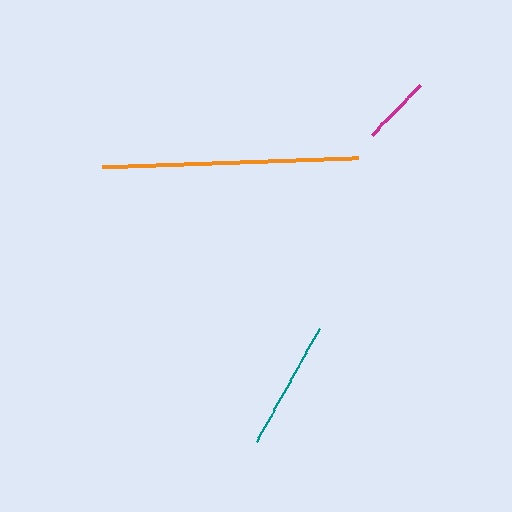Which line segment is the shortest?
The magenta line is the shortest at approximately 69 pixels.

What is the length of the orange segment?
The orange segment is approximately 255 pixels long.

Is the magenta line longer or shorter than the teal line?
The teal line is longer than the magenta line.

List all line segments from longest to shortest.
From longest to shortest: orange, teal, magenta.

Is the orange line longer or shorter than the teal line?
The orange line is longer than the teal line.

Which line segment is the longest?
The orange line is the longest at approximately 255 pixels.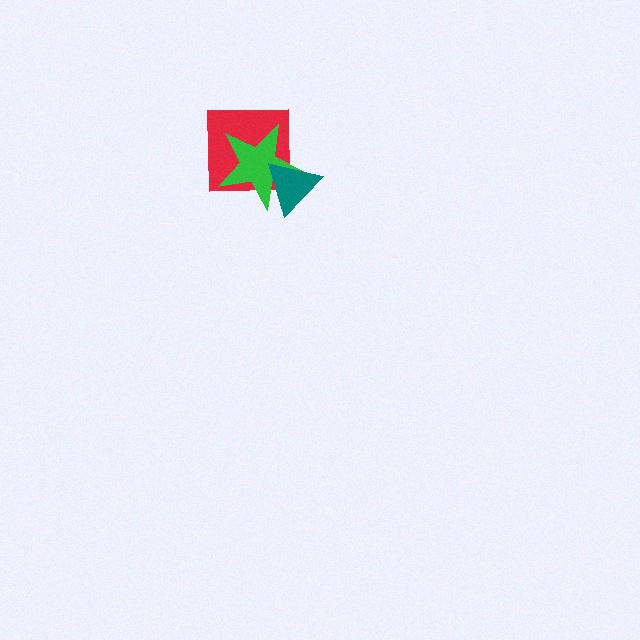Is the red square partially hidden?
Yes, it is partially covered by another shape.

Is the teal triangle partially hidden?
No, no other shape covers it.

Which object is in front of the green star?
The teal triangle is in front of the green star.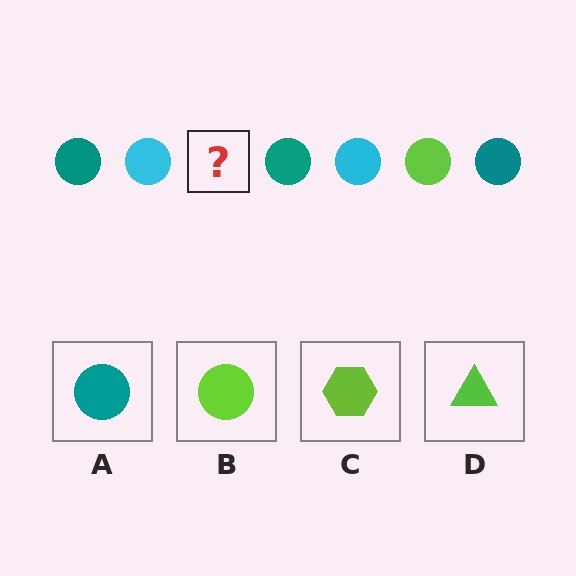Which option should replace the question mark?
Option B.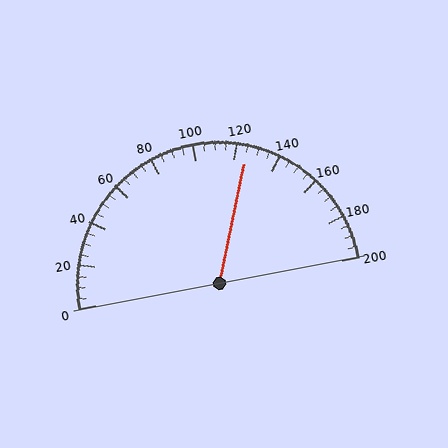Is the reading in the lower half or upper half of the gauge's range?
The reading is in the upper half of the range (0 to 200).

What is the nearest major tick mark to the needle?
The nearest major tick mark is 120.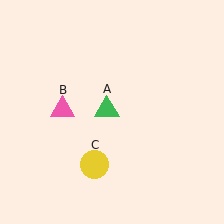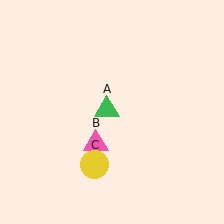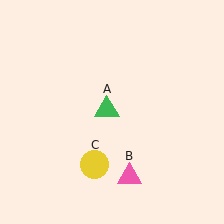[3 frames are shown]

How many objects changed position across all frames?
1 object changed position: pink triangle (object B).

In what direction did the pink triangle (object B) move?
The pink triangle (object B) moved down and to the right.